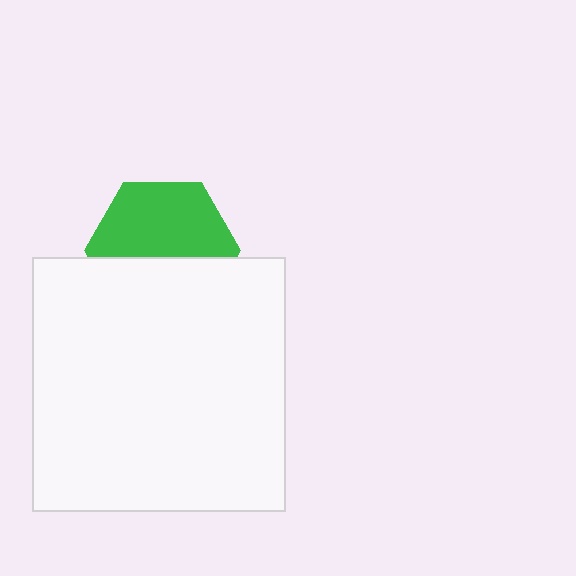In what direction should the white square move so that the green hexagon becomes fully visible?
The white square should move down. That is the shortest direction to clear the overlap and leave the green hexagon fully visible.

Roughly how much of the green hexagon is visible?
About half of it is visible (roughly 57%).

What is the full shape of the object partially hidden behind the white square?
The partially hidden object is a green hexagon.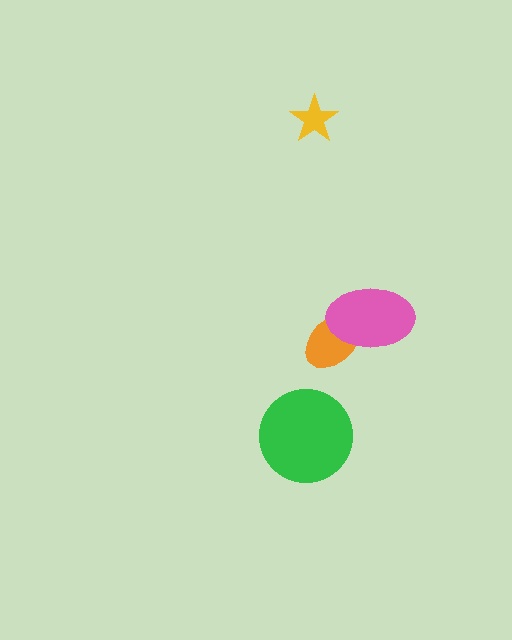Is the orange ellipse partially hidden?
Yes, it is partially covered by another shape.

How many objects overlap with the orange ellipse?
1 object overlaps with the orange ellipse.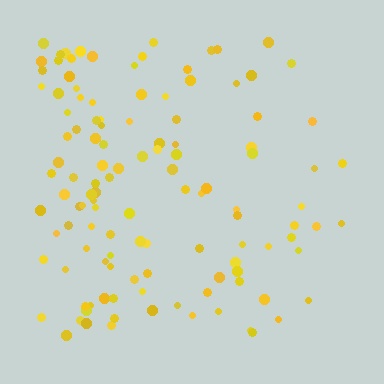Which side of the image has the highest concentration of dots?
The left.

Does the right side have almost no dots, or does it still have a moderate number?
Still a moderate number, just noticeably fewer than the left.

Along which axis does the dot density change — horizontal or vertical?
Horizontal.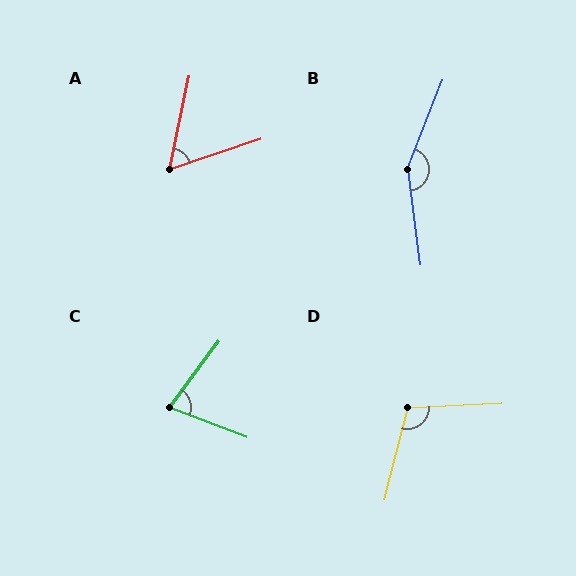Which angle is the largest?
B, at approximately 151 degrees.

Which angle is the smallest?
A, at approximately 60 degrees.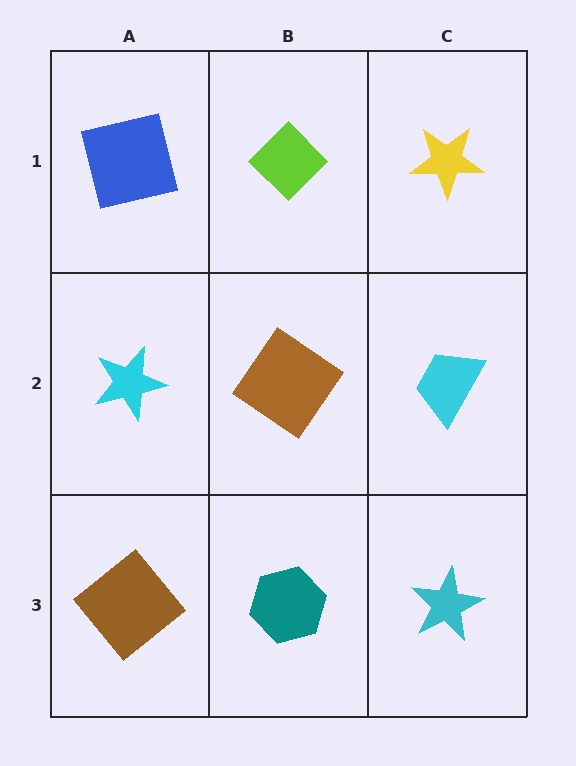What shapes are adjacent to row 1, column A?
A cyan star (row 2, column A), a lime diamond (row 1, column B).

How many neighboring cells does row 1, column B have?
3.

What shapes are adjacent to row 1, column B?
A brown diamond (row 2, column B), a blue square (row 1, column A), a yellow star (row 1, column C).